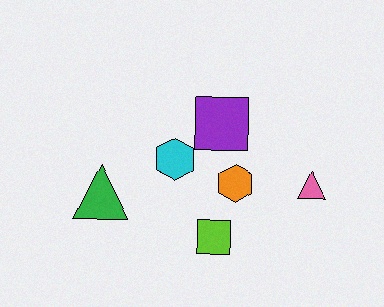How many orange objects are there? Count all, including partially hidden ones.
There is 1 orange object.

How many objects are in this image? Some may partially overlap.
There are 6 objects.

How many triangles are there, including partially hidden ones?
There are 2 triangles.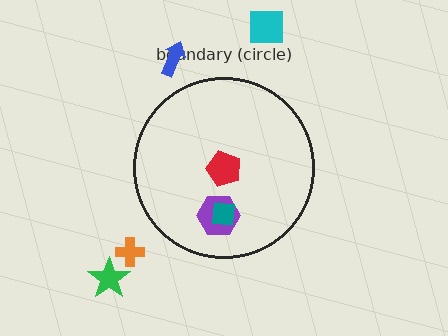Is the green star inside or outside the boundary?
Outside.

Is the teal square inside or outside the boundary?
Inside.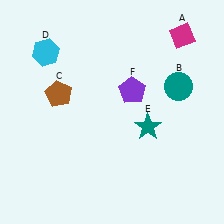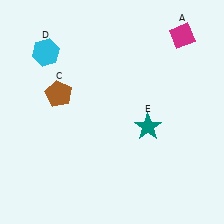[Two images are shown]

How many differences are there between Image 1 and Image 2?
There are 2 differences between the two images.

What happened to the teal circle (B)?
The teal circle (B) was removed in Image 2. It was in the top-right area of Image 1.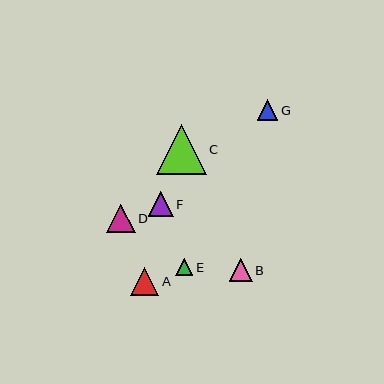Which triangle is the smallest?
Triangle E is the smallest with a size of approximately 17 pixels.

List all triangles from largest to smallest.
From largest to smallest: C, D, A, F, B, G, E.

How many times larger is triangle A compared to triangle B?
Triangle A is approximately 1.2 times the size of triangle B.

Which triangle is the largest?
Triangle C is the largest with a size of approximately 50 pixels.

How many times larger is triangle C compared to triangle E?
Triangle C is approximately 2.9 times the size of triangle E.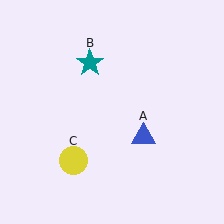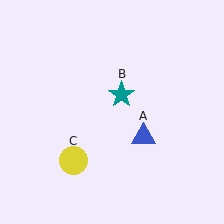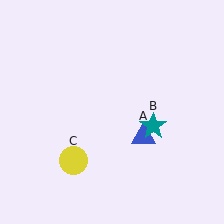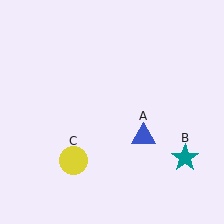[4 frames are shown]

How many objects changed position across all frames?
1 object changed position: teal star (object B).